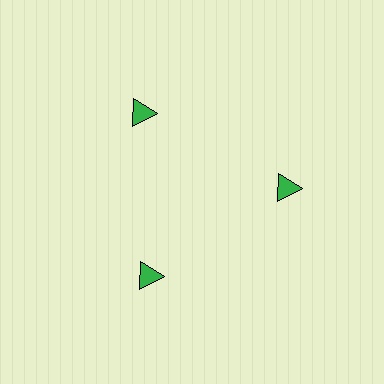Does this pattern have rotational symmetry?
Yes, this pattern has 3-fold rotational symmetry. It looks the same after rotating 120 degrees around the center.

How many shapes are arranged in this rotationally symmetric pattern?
There are 3 shapes, arranged in 3 groups of 1.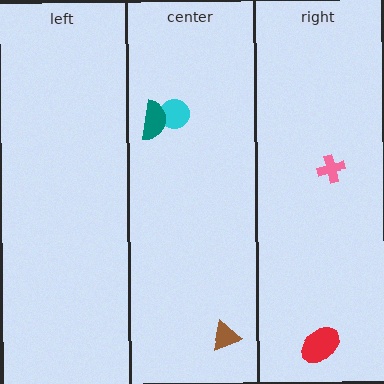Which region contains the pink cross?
The right region.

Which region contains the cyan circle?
The center region.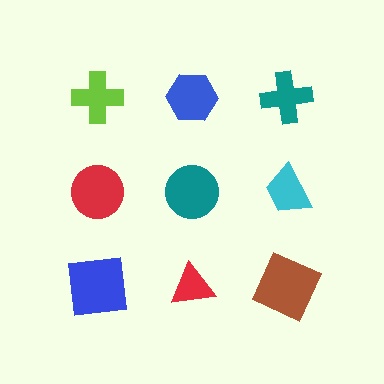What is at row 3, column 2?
A red triangle.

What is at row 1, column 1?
A lime cross.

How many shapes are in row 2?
3 shapes.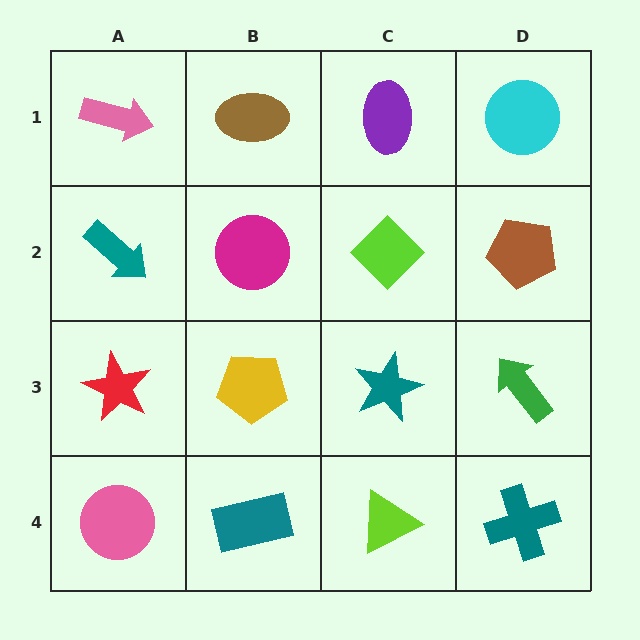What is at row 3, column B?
A yellow pentagon.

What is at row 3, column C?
A teal star.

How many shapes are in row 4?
4 shapes.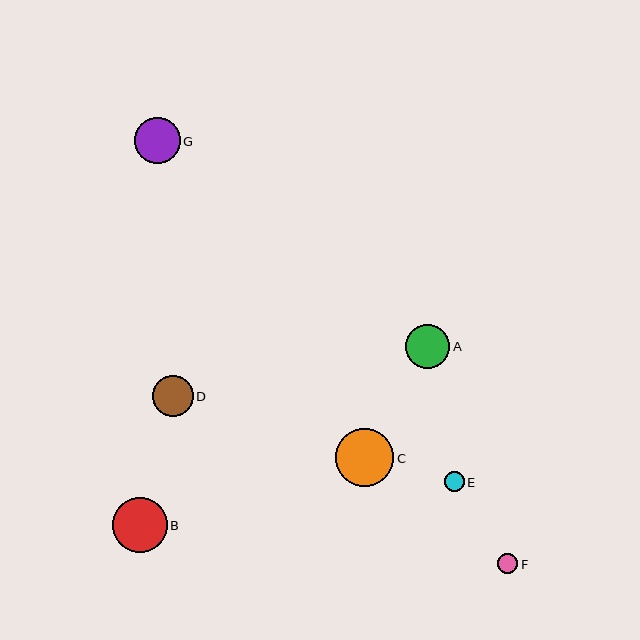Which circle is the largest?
Circle C is the largest with a size of approximately 58 pixels.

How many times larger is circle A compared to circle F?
Circle A is approximately 2.2 times the size of circle F.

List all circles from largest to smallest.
From largest to smallest: C, B, G, A, D, F, E.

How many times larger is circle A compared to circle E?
Circle A is approximately 2.3 times the size of circle E.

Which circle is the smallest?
Circle E is the smallest with a size of approximately 19 pixels.